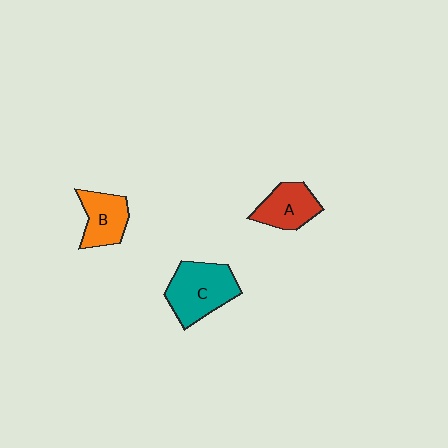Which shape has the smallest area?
Shape B (orange).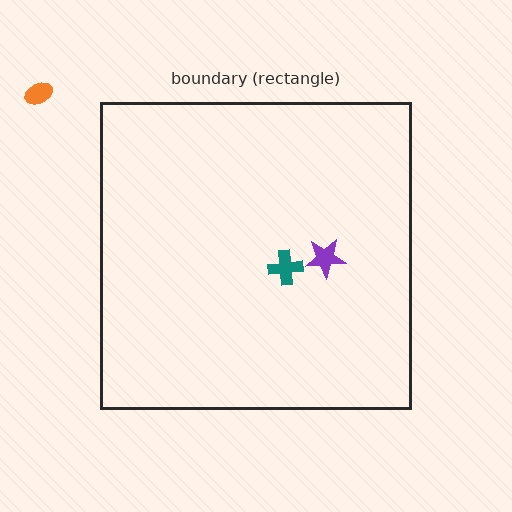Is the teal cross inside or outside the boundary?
Inside.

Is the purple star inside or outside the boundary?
Inside.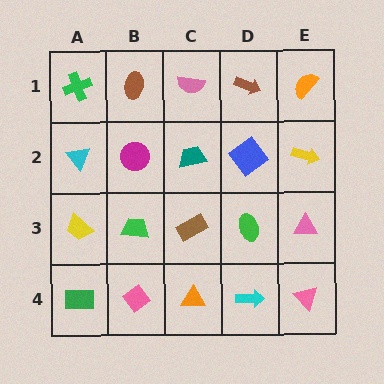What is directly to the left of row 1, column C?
A brown ellipse.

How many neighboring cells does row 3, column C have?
4.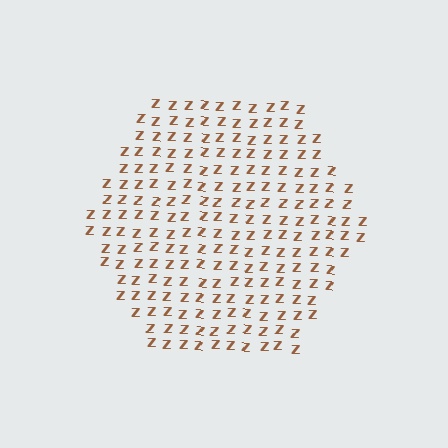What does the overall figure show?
The overall figure shows a hexagon.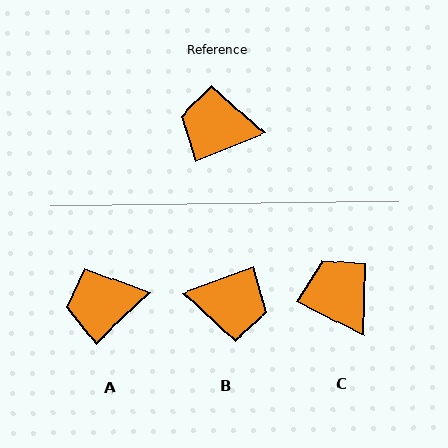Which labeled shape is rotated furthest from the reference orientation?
B, about 178 degrees away.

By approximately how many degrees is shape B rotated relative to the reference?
Approximately 178 degrees counter-clockwise.